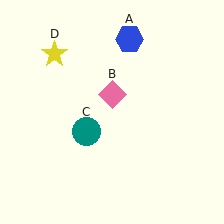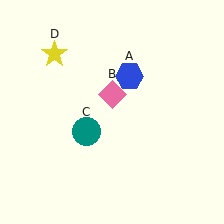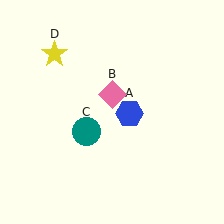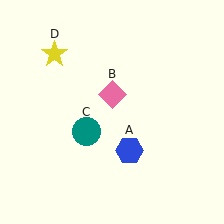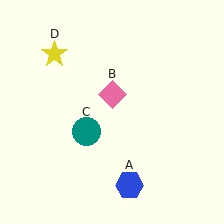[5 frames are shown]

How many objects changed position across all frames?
1 object changed position: blue hexagon (object A).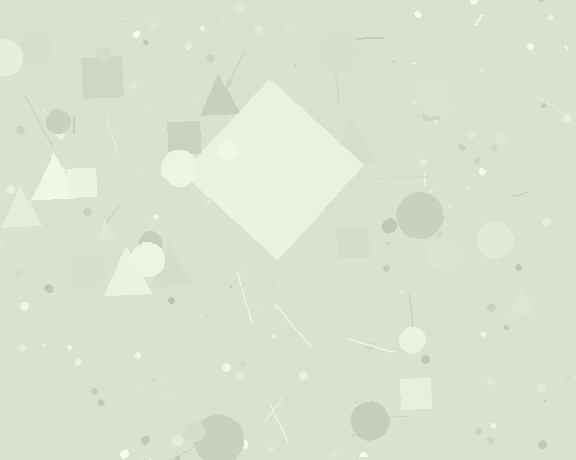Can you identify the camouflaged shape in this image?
The camouflaged shape is a diamond.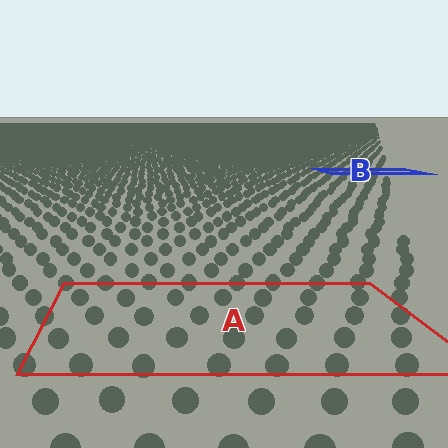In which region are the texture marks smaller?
The texture marks are smaller in region B, because it is farther away.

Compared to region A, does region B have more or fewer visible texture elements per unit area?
Region B has more texture elements per unit area — they are packed more densely because it is farther away.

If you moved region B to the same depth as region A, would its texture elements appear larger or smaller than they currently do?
They would appear larger. At a closer depth, the same texture elements are projected at a bigger on-screen size.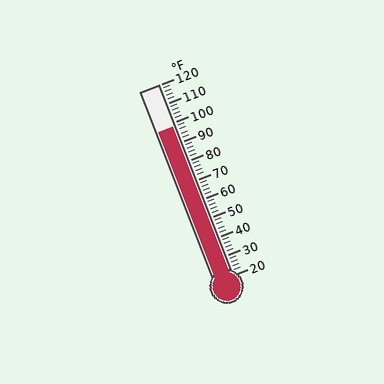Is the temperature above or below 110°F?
The temperature is below 110°F.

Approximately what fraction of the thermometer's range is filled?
The thermometer is filled to approximately 80% of its range.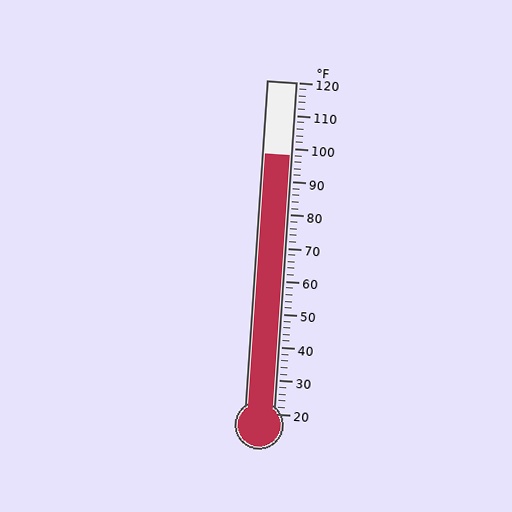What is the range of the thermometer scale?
The thermometer scale ranges from 20°F to 120°F.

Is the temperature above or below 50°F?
The temperature is above 50°F.